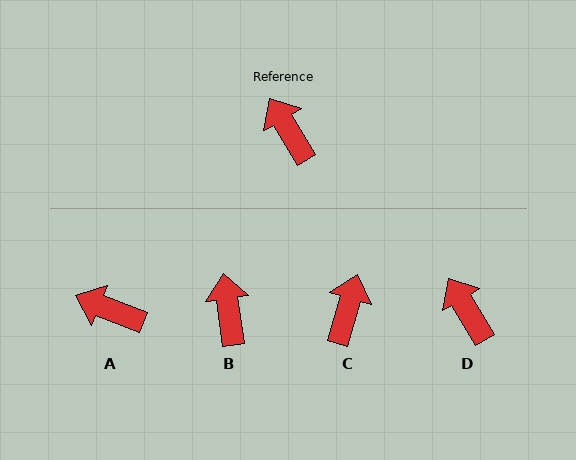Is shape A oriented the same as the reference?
No, it is off by about 38 degrees.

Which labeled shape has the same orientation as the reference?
D.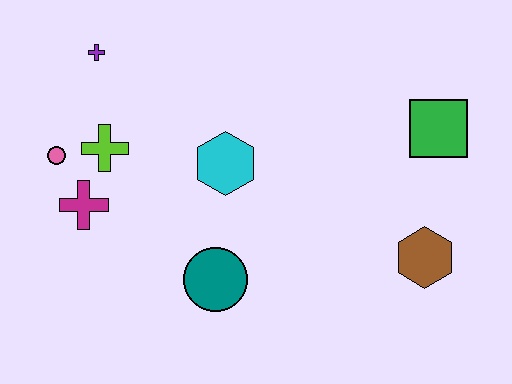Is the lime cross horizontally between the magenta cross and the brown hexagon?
Yes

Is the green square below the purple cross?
Yes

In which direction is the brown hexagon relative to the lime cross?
The brown hexagon is to the right of the lime cross.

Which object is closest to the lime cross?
The pink circle is closest to the lime cross.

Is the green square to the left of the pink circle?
No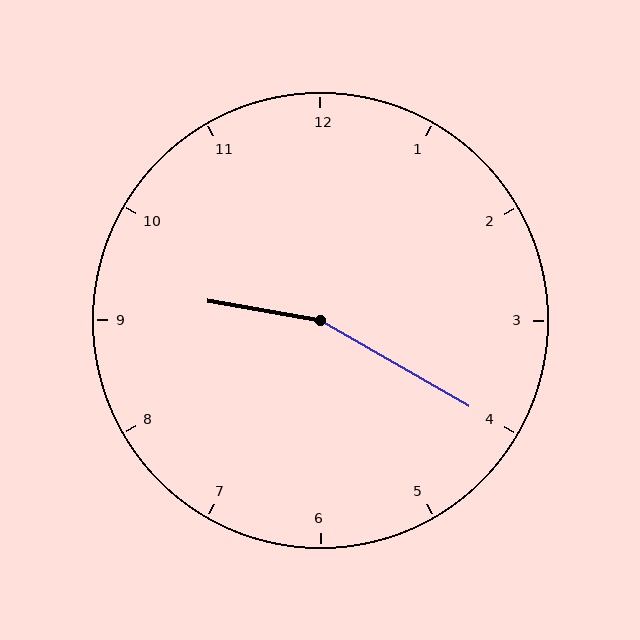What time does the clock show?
9:20.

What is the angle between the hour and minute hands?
Approximately 160 degrees.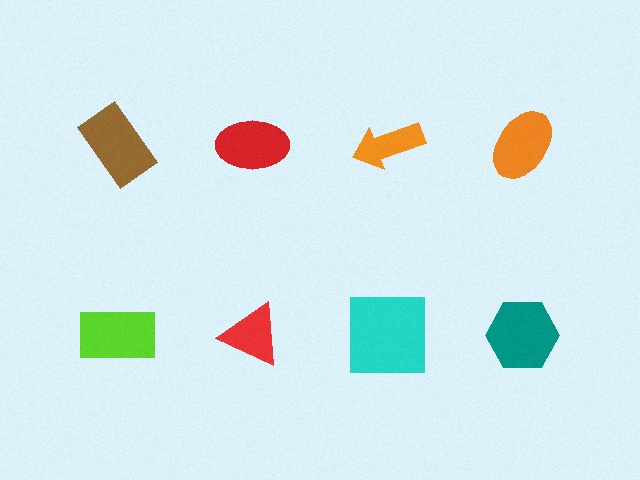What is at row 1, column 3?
An orange arrow.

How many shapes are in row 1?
4 shapes.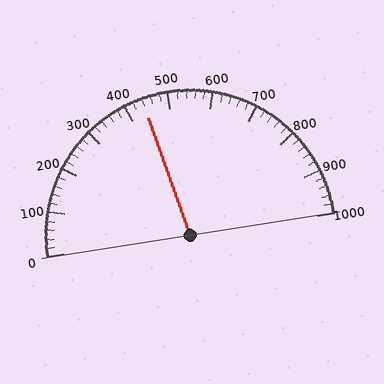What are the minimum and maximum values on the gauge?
The gauge ranges from 0 to 1000.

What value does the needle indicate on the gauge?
The needle indicates approximately 440.